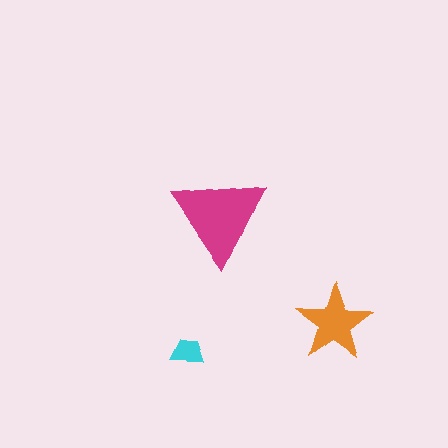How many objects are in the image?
There are 3 objects in the image.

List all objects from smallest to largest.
The cyan trapezoid, the orange star, the magenta triangle.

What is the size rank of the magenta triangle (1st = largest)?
1st.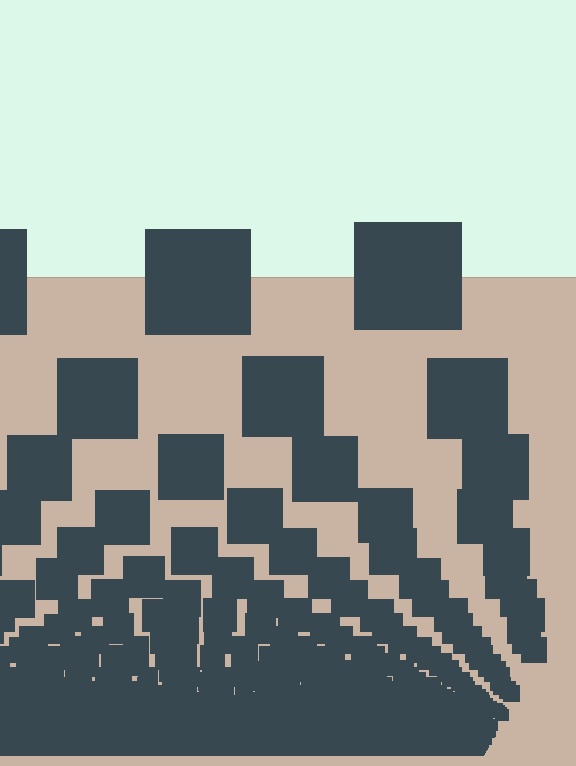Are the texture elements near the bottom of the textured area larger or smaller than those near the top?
Smaller. The gradient is inverted — elements near the bottom are smaller and denser.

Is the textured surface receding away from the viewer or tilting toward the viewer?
The surface appears to tilt toward the viewer. Texture elements get larger and sparser toward the top.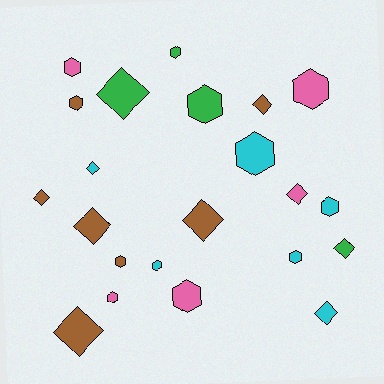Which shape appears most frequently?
Hexagon, with 12 objects.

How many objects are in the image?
There are 22 objects.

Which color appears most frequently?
Brown, with 7 objects.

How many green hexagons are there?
There are 2 green hexagons.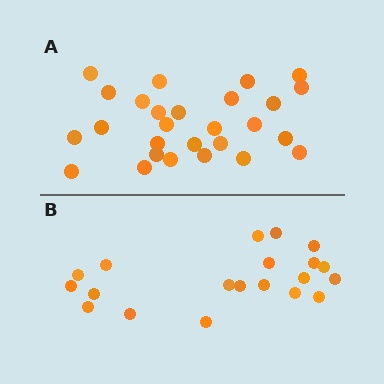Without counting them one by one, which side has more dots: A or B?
Region A (the top region) has more dots.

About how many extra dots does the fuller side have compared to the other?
Region A has roughly 8 or so more dots than region B.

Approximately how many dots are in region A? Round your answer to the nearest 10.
About 30 dots. (The exact count is 27, which rounds to 30.)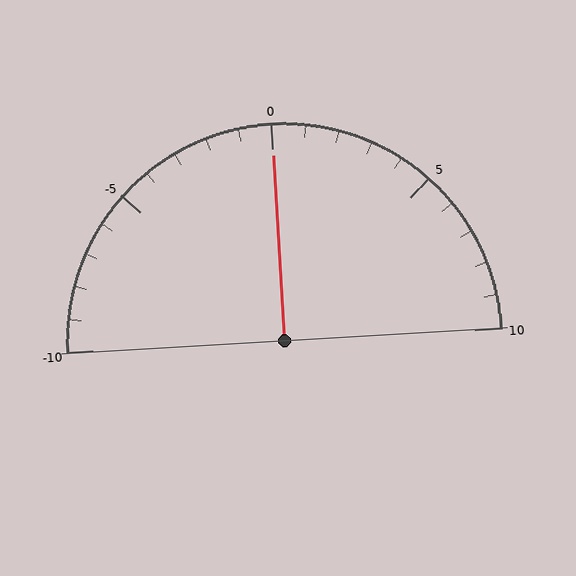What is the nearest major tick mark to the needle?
The nearest major tick mark is 0.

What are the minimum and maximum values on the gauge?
The gauge ranges from -10 to 10.